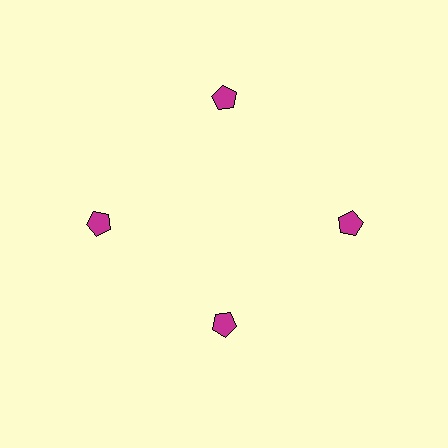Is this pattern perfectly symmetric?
No. The 4 magenta pentagons are arranged in a ring, but one element near the 6 o'clock position is pulled inward toward the center, breaking the 4-fold rotational symmetry.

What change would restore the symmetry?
The symmetry would be restored by moving it outward, back onto the ring so that all 4 pentagons sit at equal angles and equal distance from the center.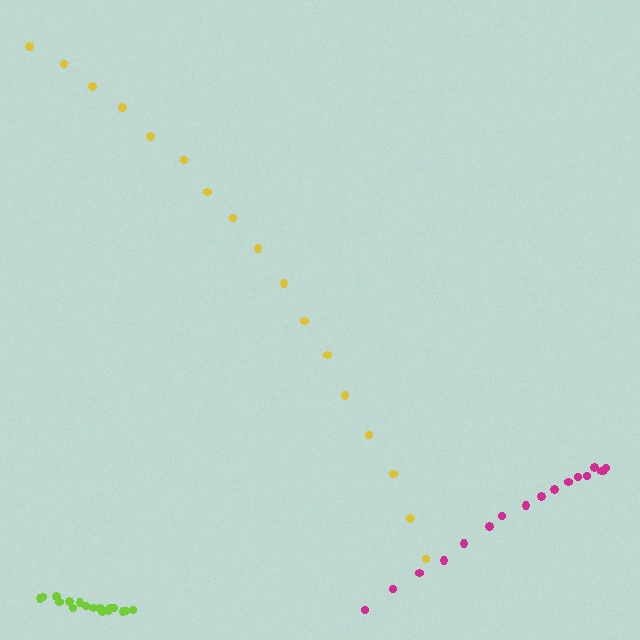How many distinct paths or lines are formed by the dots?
There are 3 distinct paths.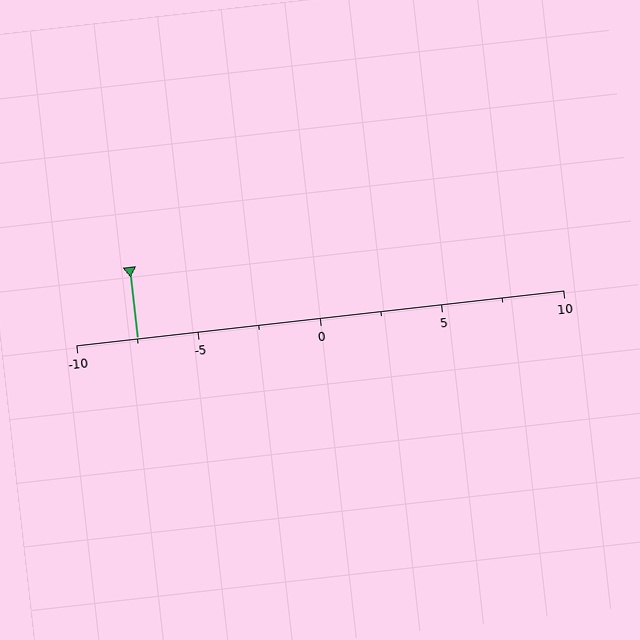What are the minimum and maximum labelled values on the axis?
The axis runs from -10 to 10.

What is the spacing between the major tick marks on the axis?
The major ticks are spaced 5 apart.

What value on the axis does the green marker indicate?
The marker indicates approximately -7.5.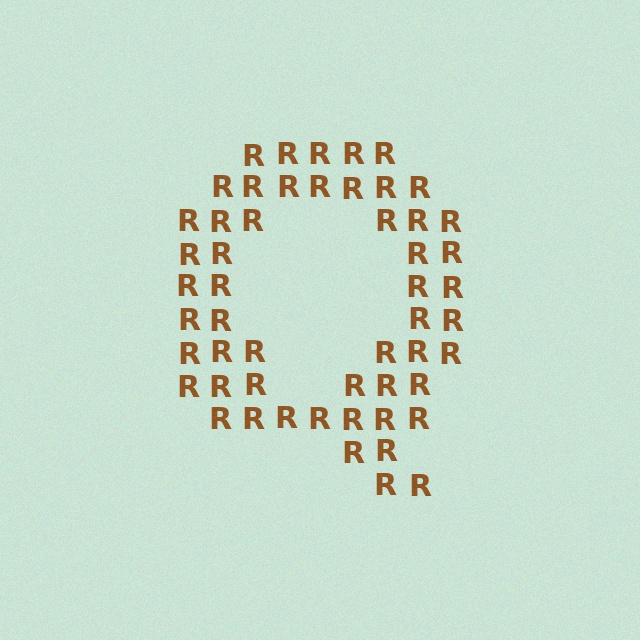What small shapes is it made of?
It is made of small letter R's.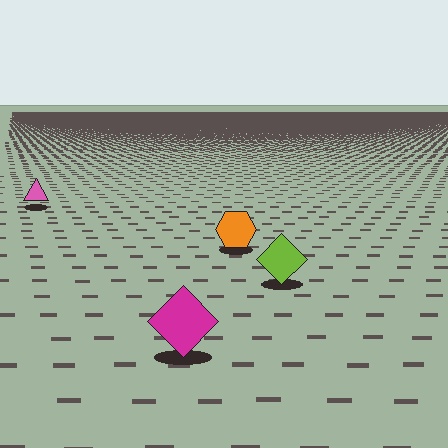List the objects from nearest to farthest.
From nearest to farthest: the magenta diamond, the lime diamond, the orange hexagon, the pink triangle.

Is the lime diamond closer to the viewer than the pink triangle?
Yes. The lime diamond is closer — you can tell from the texture gradient: the ground texture is coarser near it.